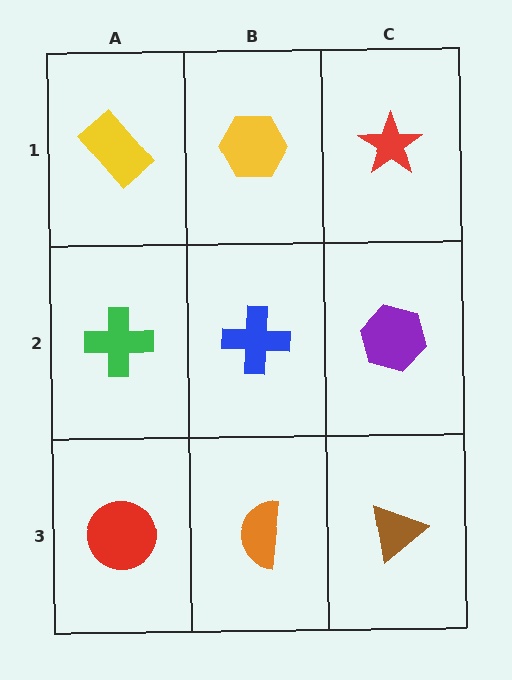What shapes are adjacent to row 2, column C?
A red star (row 1, column C), a brown triangle (row 3, column C), a blue cross (row 2, column B).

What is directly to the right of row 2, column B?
A purple hexagon.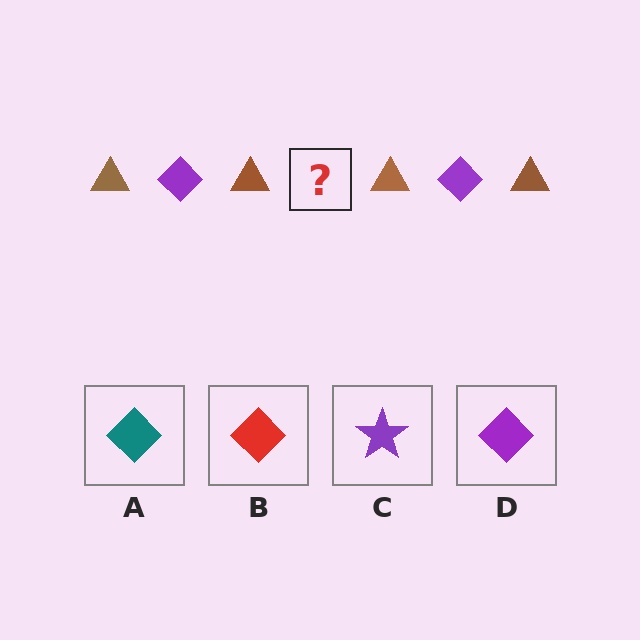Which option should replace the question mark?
Option D.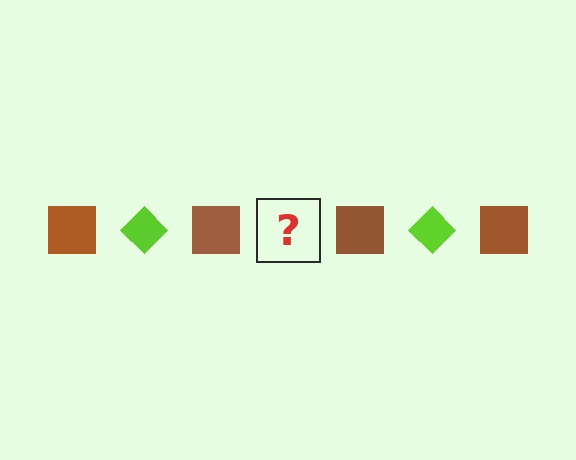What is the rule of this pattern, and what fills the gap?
The rule is that the pattern alternates between brown square and lime diamond. The gap should be filled with a lime diamond.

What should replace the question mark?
The question mark should be replaced with a lime diamond.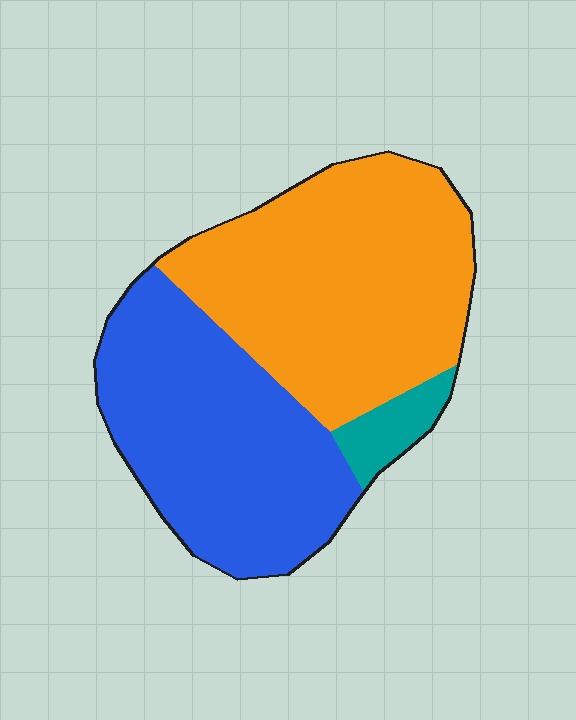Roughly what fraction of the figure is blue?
Blue covers roughly 45% of the figure.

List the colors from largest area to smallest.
From largest to smallest: orange, blue, teal.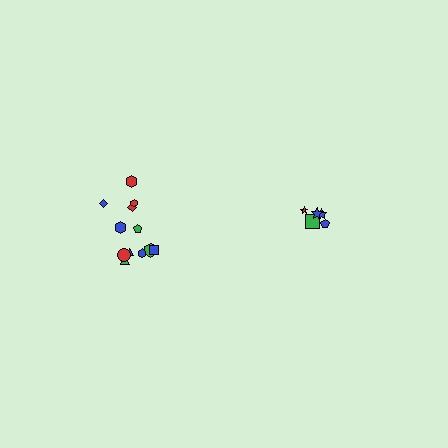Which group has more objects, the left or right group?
The left group.